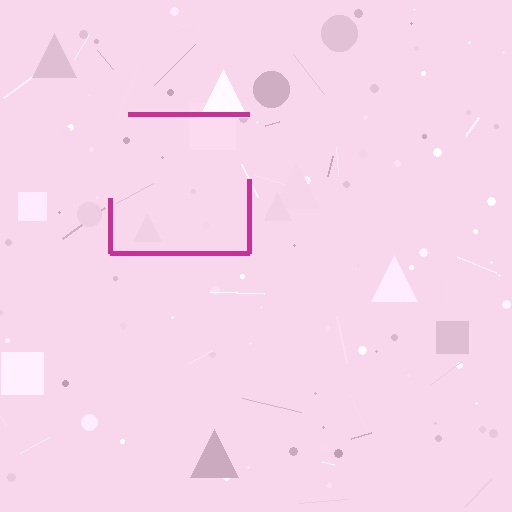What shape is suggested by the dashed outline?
The dashed outline suggests a square.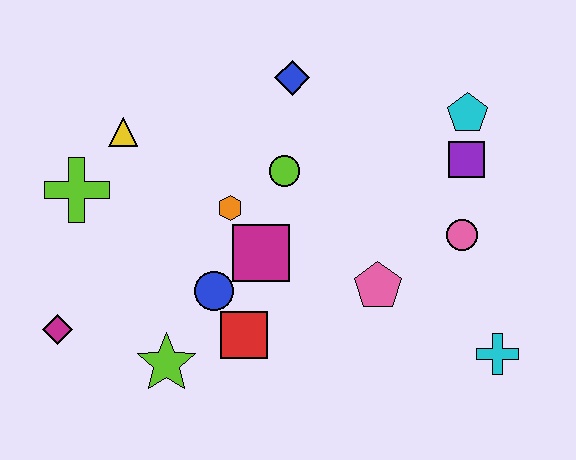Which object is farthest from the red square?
The cyan pentagon is farthest from the red square.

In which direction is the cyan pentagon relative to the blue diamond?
The cyan pentagon is to the right of the blue diamond.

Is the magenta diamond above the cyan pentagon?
No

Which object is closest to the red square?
The blue circle is closest to the red square.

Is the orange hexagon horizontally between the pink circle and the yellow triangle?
Yes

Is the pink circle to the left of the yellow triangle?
No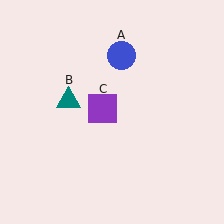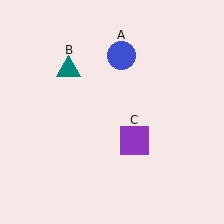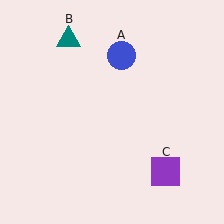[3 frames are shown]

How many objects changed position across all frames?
2 objects changed position: teal triangle (object B), purple square (object C).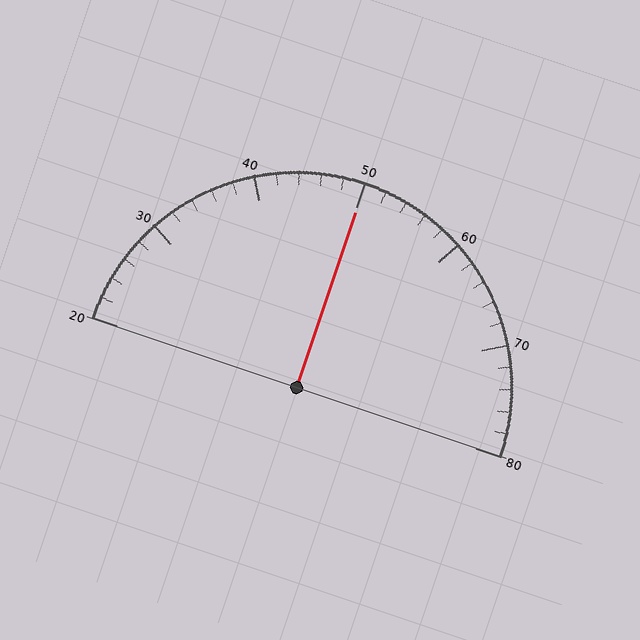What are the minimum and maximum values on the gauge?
The gauge ranges from 20 to 80.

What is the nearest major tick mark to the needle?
The nearest major tick mark is 50.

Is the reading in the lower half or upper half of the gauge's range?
The reading is in the upper half of the range (20 to 80).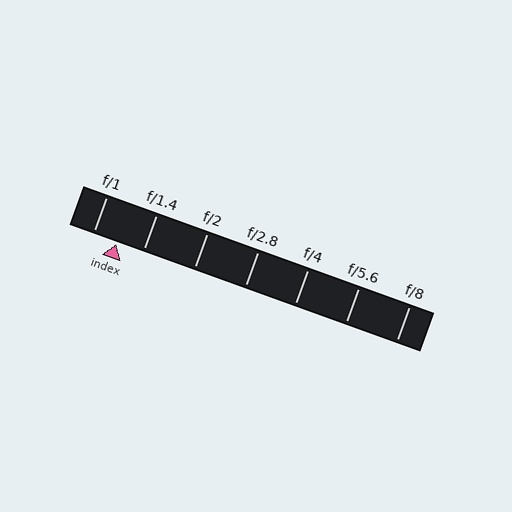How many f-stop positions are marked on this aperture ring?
There are 7 f-stop positions marked.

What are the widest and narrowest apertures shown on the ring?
The widest aperture shown is f/1 and the narrowest is f/8.